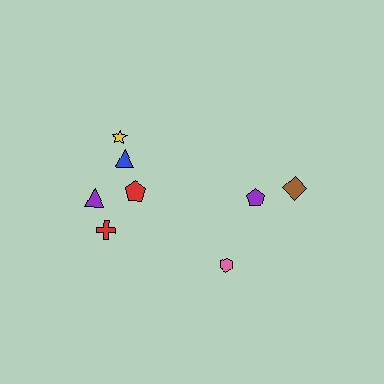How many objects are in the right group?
There are 3 objects.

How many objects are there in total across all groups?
There are 8 objects.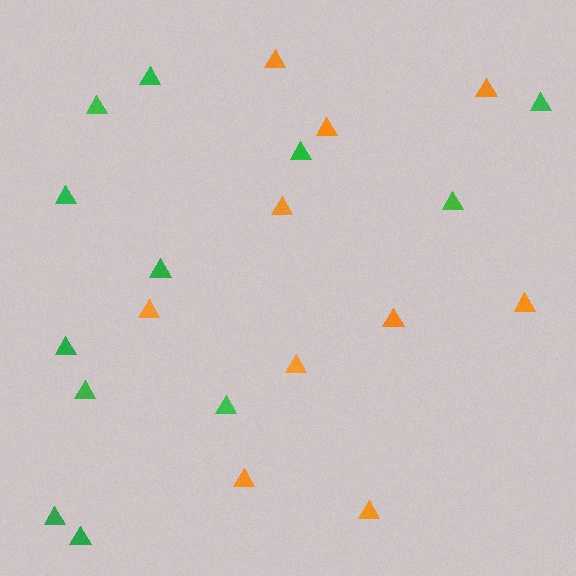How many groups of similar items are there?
There are 2 groups: one group of orange triangles (10) and one group of green triangles (12).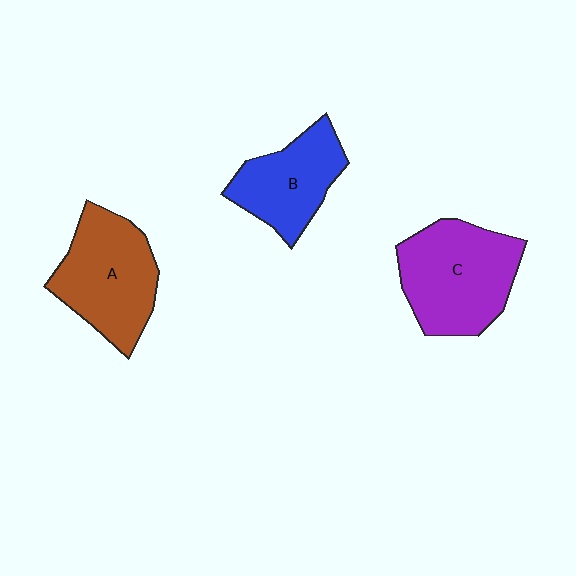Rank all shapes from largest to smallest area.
From largest to smallest: C (purple), A (brown), B (blue).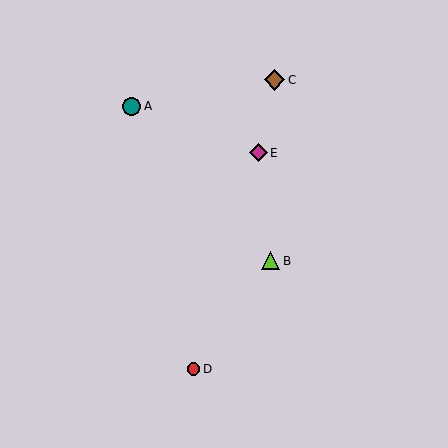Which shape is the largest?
The brown diamond (labeled C) is the largest.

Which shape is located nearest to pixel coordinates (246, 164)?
The magenta diamond (labeled E) at (258, 153) is nearest to that location.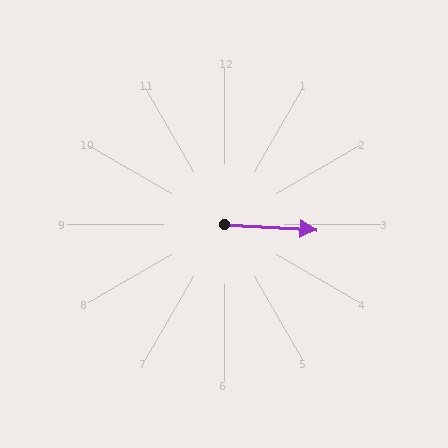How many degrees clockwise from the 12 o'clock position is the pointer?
Approximately 93 degrees.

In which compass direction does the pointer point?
East.